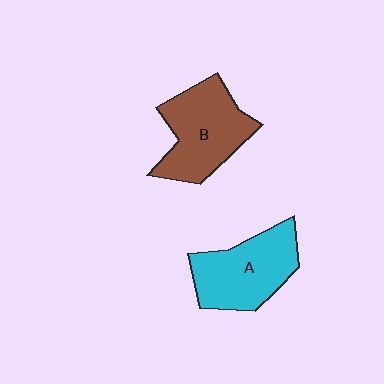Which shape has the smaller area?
Shape A (cyan).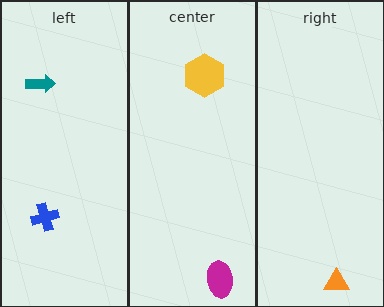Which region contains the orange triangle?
The right region.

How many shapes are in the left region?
2.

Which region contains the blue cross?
The left region.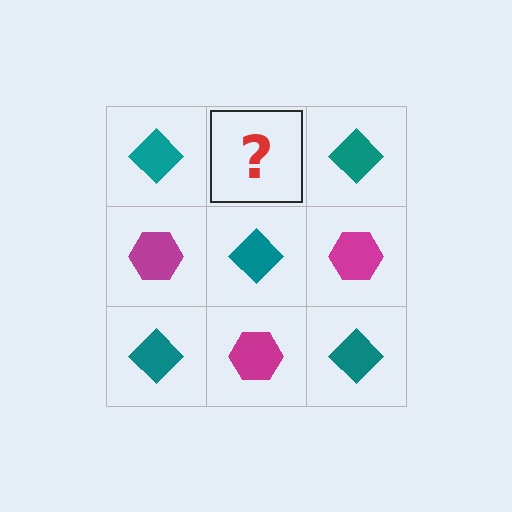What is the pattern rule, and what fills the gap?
The rule is that it alternates teal diamond and magenta hexagon in a checkerboard pattern. The gap should be filled with a magenta hexagon.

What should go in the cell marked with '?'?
The missing cell should contain a magenta hexagon.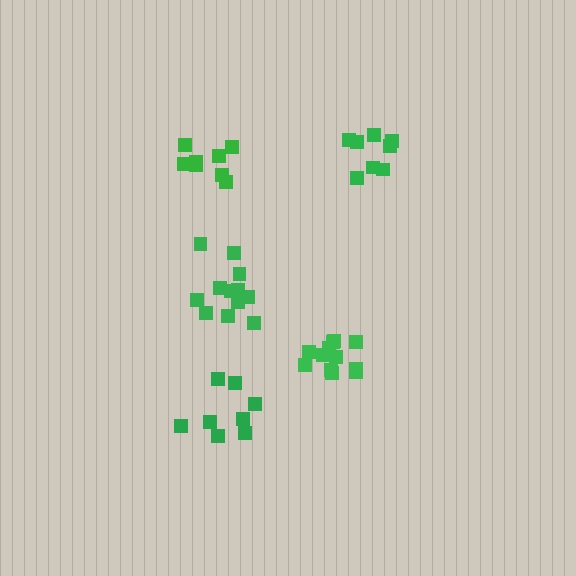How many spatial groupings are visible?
There are 5 spatial groupings.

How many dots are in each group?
Group 1: 12 dots, Group 2: 8 dots, Group 3: 8 dots, Group 4: 12 dots, Group 5: 8 dots (48 total).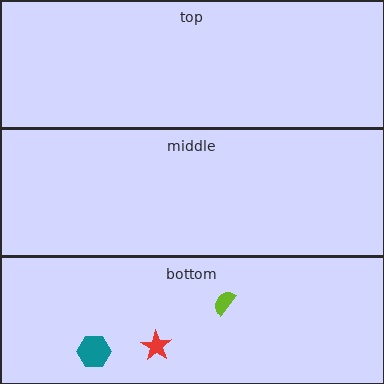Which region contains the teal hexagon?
The bottom region.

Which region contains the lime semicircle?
The bottom region.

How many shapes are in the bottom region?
3.